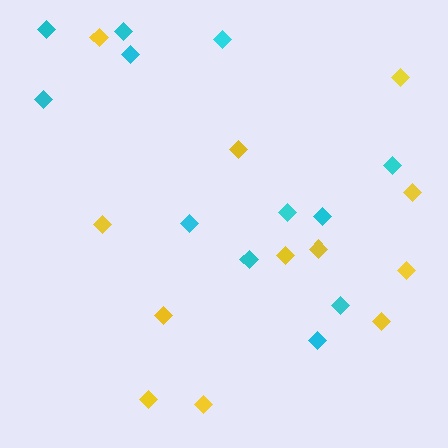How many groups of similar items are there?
There are 2 groups: one group of cyan diamonds (12) and one group of yellow diamonds (12).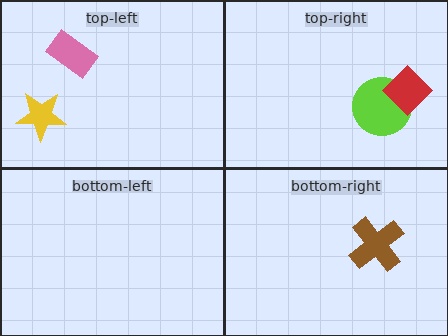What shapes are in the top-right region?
The lime circle, the red diamond.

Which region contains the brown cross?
The bottom-right region.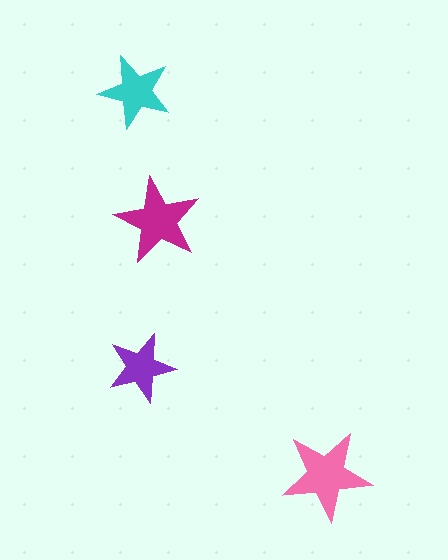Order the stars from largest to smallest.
the pink one, the magenta one, the cyan one, the purple one.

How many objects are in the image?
There are 4 objects in the image.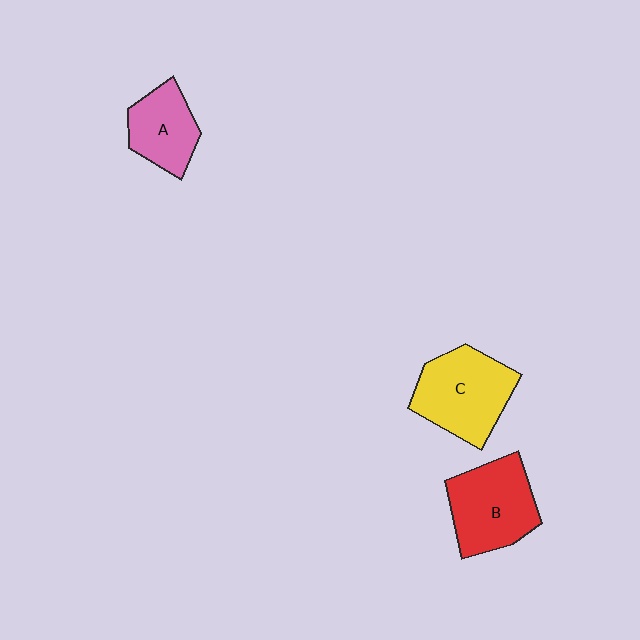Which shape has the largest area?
Shape C (yellow).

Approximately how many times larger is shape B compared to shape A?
Approximately 1.4 times.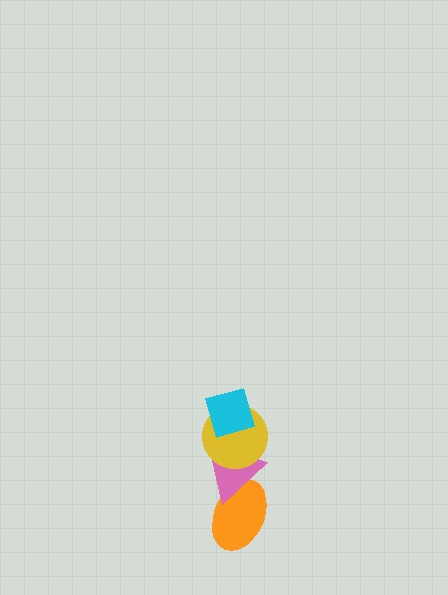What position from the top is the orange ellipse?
The orange ellipse is 4th from the top.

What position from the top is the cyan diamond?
The cyan diamond is 1st from the top.